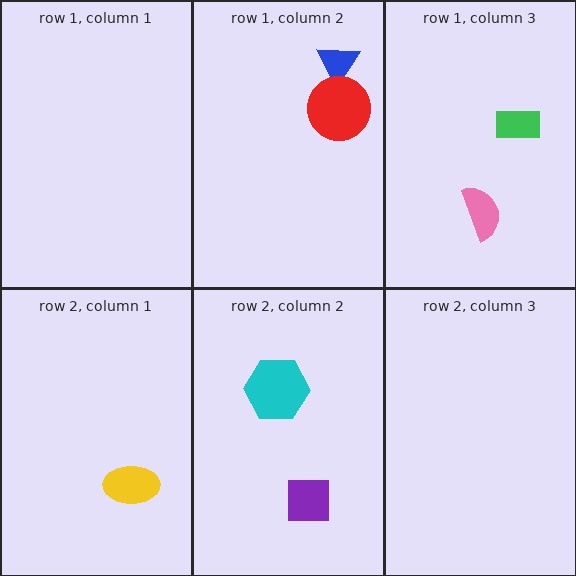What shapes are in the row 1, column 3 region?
The pink semicircle, the green rectangle.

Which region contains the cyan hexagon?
The row 2, column 2 region.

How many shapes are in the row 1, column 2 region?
2.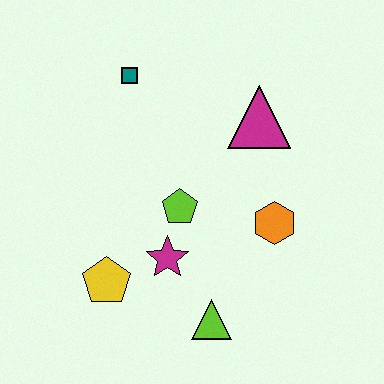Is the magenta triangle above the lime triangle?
Yes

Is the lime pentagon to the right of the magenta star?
Yes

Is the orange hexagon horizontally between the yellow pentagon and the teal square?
No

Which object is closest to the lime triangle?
The magenta star is closest to the lime triangle.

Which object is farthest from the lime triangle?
The teal square is farthest from the lime triangle.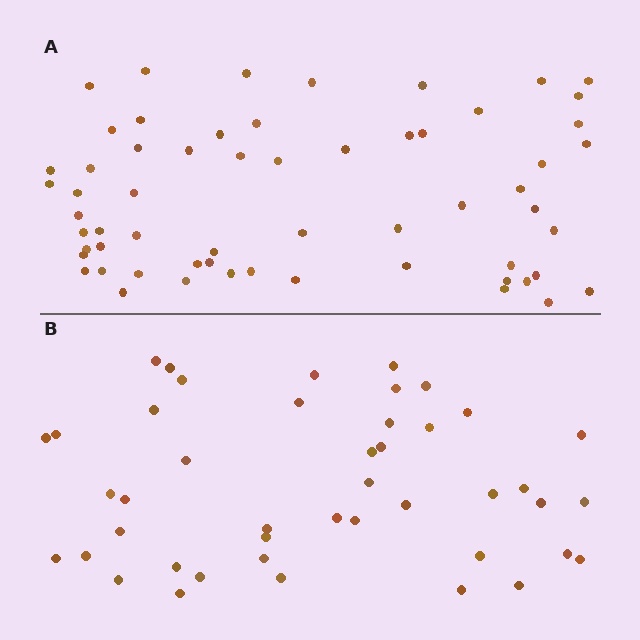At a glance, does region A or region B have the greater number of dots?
Region A (the top region) has more dots.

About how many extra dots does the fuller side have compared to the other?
Region A has approximately 15 more dots than region B.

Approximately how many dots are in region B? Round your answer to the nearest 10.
About 40 dots. (The exact count is 44, which rounds to 40.)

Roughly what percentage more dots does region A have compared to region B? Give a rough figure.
About 35% more.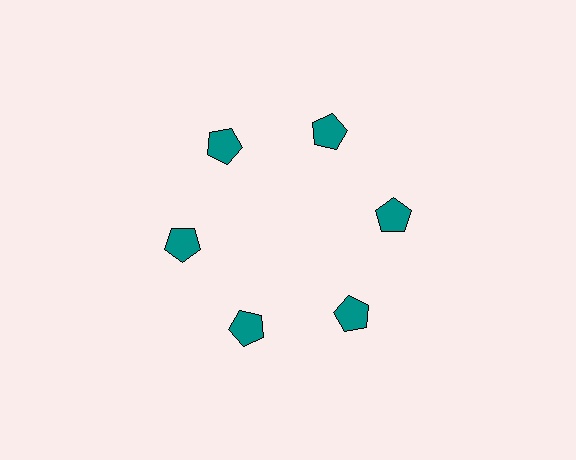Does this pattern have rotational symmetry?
Yes, this pattern has 6-fold rotational symmetry. It looks the same after rotating 60 degrees around the center.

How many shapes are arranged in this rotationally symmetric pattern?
There are 6 shapes, arranged in 6 groups of 1.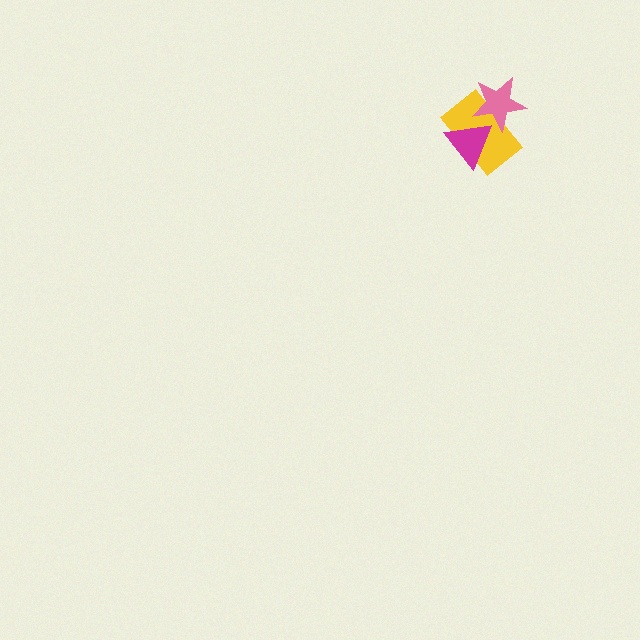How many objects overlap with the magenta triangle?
2 objects overlap with the magenta triangle.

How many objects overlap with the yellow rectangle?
2 objects overlap with the yellow rectangle.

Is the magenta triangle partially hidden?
No, no other shape covers it.